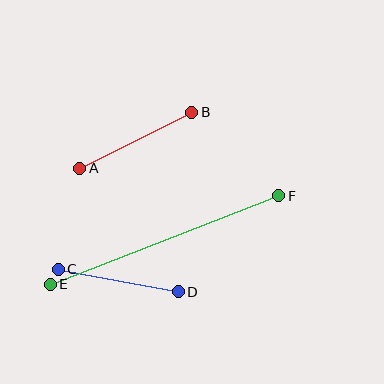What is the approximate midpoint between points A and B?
The midpoint is at approximately (136, 140) pixels.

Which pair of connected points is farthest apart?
Points E and F are farthest apart.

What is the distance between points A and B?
The distance is approximately 125 pixels.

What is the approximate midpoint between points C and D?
The midpoint is at approximately (118, 280) pixels.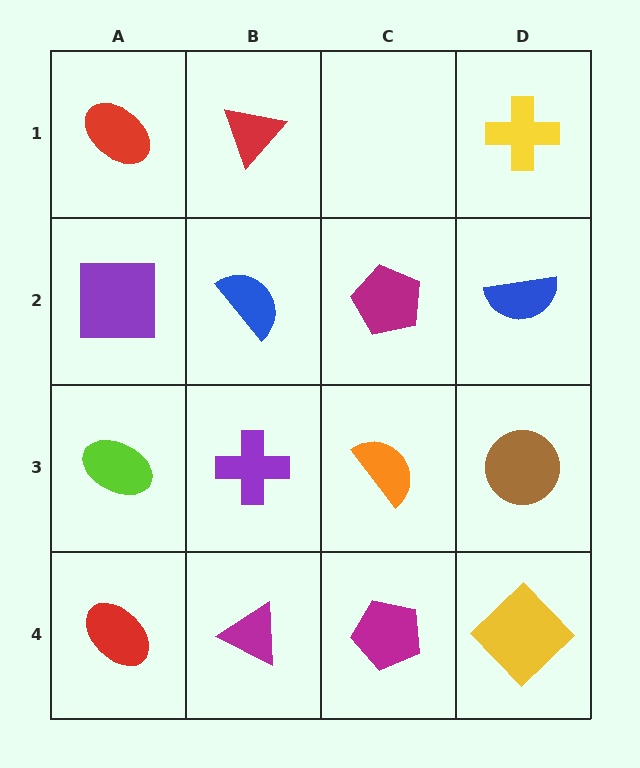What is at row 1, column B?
A red triangle.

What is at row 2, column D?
A blue semicircle.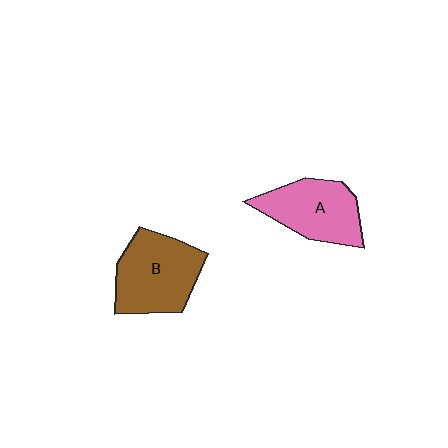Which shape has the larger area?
Shape B (brown).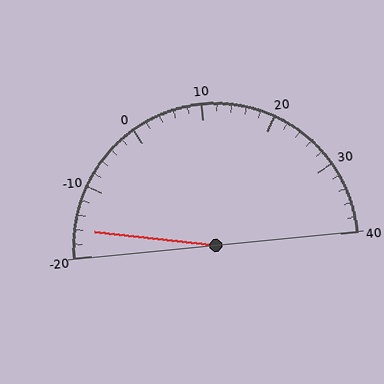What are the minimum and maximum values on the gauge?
The gauge ranges from -20 to 40.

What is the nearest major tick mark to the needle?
The nearest major tick mark is -20.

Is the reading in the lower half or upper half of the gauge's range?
The reading is in the lower half of the range (-20 to 40).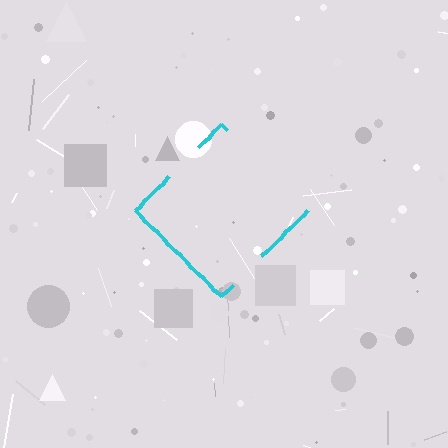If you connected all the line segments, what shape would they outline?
They would outline a diamond.